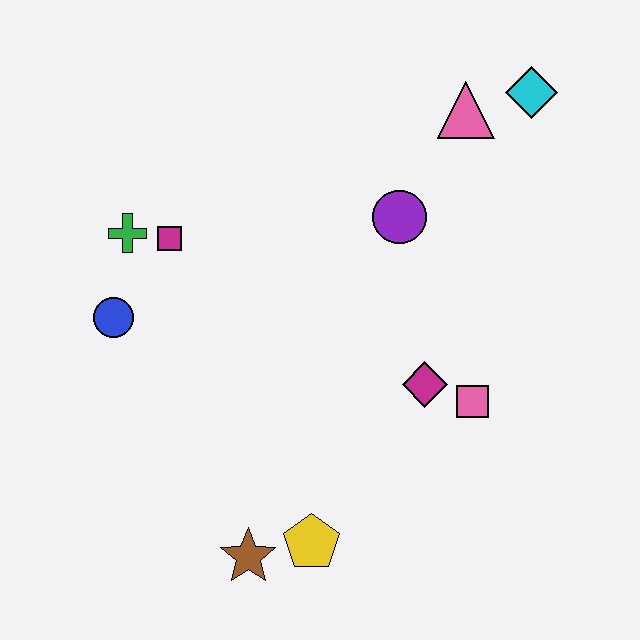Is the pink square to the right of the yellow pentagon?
Yes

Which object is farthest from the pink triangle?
The brown star is farthest from the pink triangle.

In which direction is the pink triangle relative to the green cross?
The pink triangle is to the right of the green cross.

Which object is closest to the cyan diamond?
The pink triangle is closest to the cyan diamond.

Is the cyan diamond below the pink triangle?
No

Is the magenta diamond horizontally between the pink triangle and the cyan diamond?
No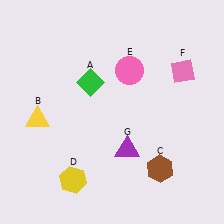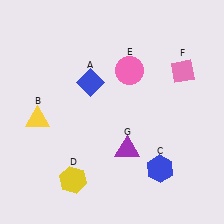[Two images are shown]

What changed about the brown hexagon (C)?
In Image 1, C is brown. In Image 2, it changed to blue.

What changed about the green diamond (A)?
In Image 1, A is green. In Image 2, it changed to blue.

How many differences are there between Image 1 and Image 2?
There are 2 differences between the two images.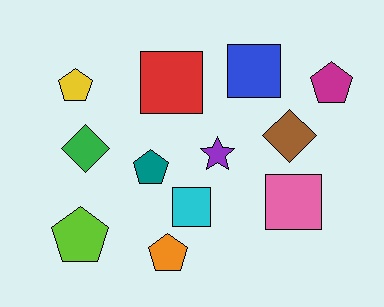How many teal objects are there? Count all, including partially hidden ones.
There is 1 teal object.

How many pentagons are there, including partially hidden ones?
There are 5 pentagons.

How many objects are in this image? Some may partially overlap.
There are 12 objects.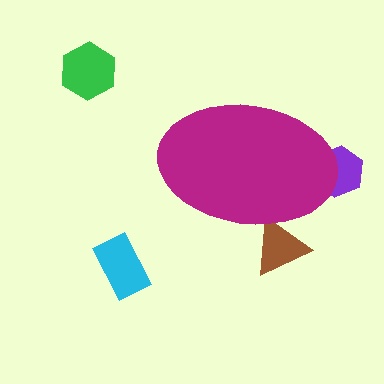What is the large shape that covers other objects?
A magenta ellipse.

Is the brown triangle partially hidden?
Yes, the brown triangle is partially hidden behind the magenta ellipse.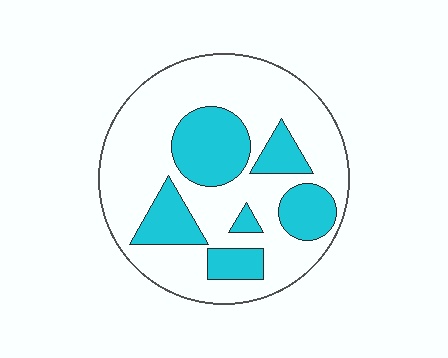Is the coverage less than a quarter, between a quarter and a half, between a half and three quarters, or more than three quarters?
Between a quarter and a half.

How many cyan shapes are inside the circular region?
6.